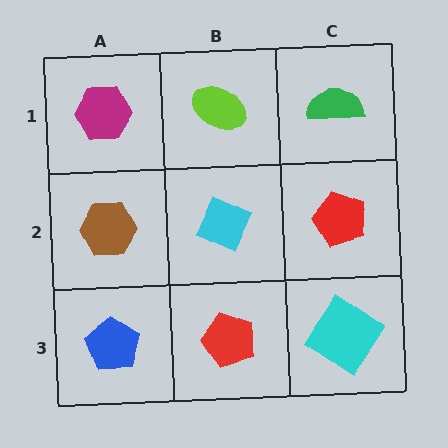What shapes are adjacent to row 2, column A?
A magenta hexagon (row 1, column A), a blue pentagon (row 3, column A), a cyan diamond (row 2, column B).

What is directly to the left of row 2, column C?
A cyan diamond.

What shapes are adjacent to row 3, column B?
A cyan diamond (row 2, column B), a blue pentagon (row 3, column A), a cyan diamond (row 3, column C).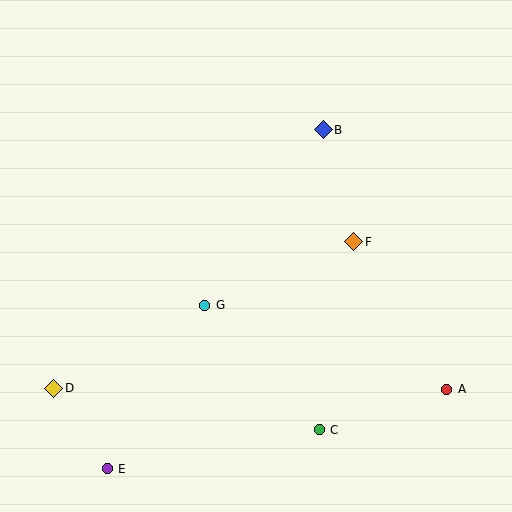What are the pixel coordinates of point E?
Point E is at (107, 469).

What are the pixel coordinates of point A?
Point A is at (447, 389).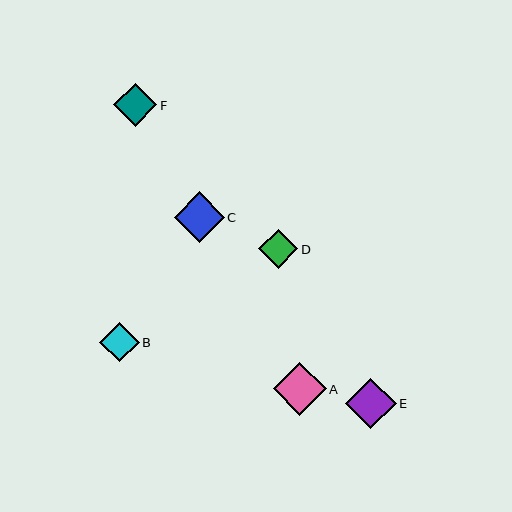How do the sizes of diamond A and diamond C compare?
Diamond A and diamond C are approximately the same size.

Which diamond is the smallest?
Diamond D is the smallest with a size of approximately 39 pixels.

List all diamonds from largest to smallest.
From largest to smallest: A, E, C, F, B, D.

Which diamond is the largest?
Diamond A is the largest with a size of approximately 52 pixels.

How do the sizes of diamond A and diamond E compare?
Diamond A and diamond E are approximately the same size.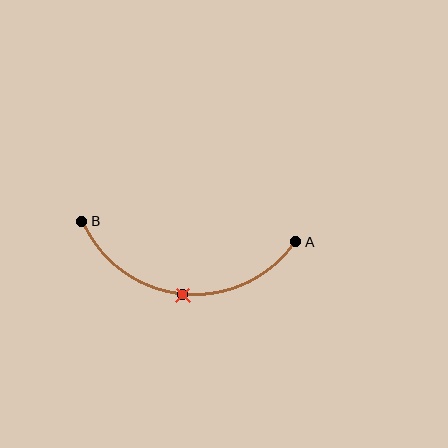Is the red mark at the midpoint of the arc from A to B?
Yes. The red mark lies on the arc at equal arc-length from both A and B — it is the arc midpoint.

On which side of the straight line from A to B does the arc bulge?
The arc bulges below the straight line connecting A and B.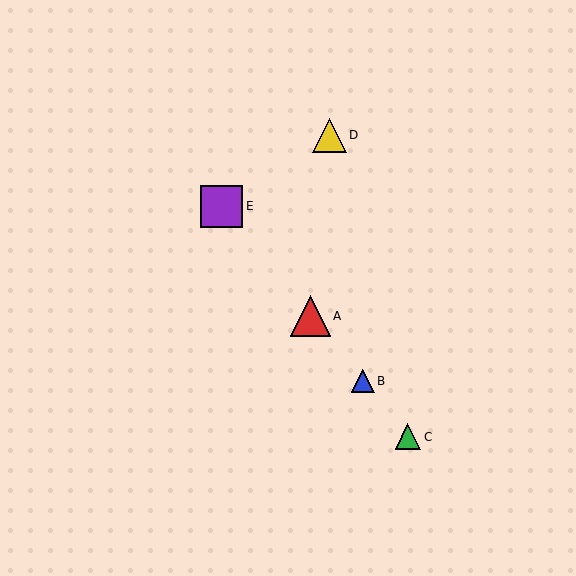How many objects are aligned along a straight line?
4 objects (A, B, C, E) are aligned along a straight line.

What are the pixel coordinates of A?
Object A is at (310, 316).